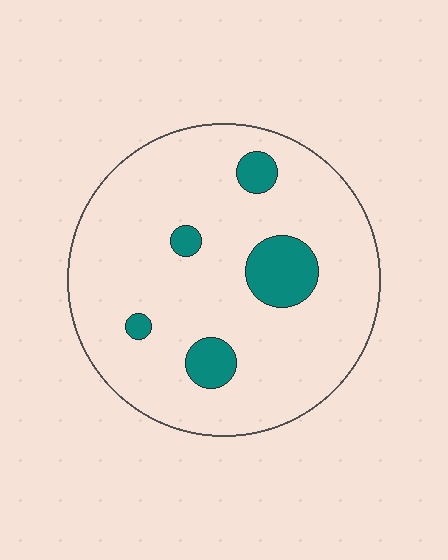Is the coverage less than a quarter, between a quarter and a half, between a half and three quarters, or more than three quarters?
Less than a quarter.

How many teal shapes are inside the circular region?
5.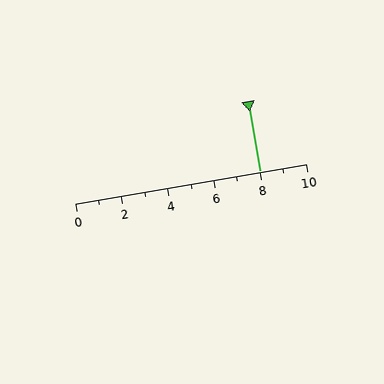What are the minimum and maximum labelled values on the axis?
The axis runs from 0 to 10.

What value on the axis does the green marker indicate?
The marker indicates approximately 8.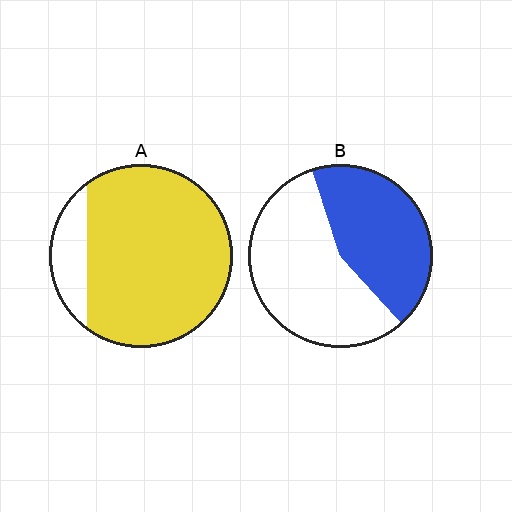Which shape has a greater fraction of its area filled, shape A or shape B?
Shape A.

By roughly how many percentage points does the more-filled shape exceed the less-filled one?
By roughly 40 percentage points (A over B).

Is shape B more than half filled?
No.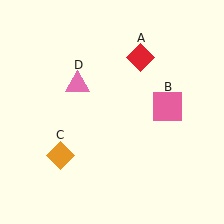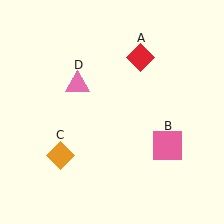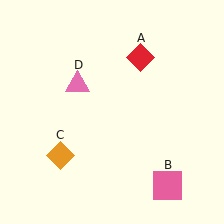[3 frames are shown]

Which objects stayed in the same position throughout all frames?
Red diamond (object A) and orange diamond (object C) and pink triangle (object D) remained stationary.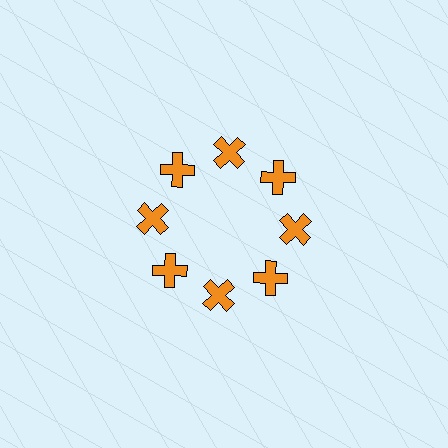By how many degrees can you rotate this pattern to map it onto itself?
The pattern maps onto itself every 45 degrees of rotation.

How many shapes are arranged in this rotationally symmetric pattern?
There are 8 shapes, arranged in 8 groups of 1.